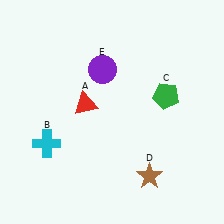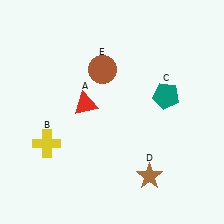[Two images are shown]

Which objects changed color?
B changed from cyan to yellow. C changed from green to teal. E changed from purple to brown.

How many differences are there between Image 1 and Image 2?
There are 3 differences between the two images.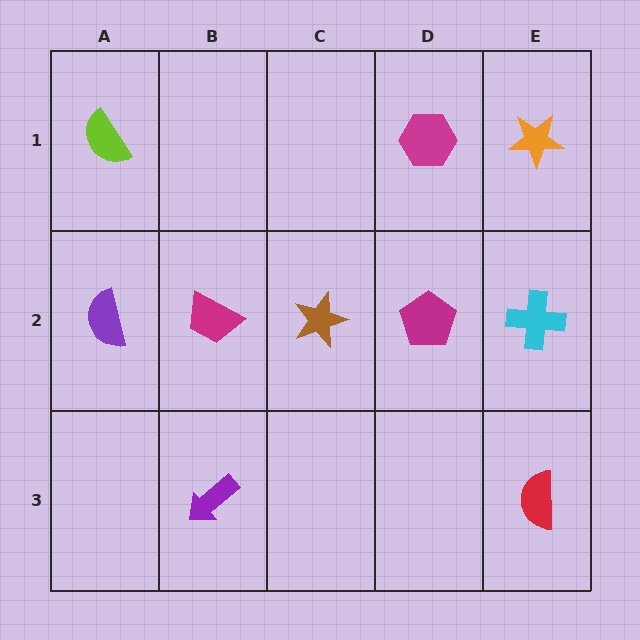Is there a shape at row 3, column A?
No, that cell is empty.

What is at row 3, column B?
A purple arrow.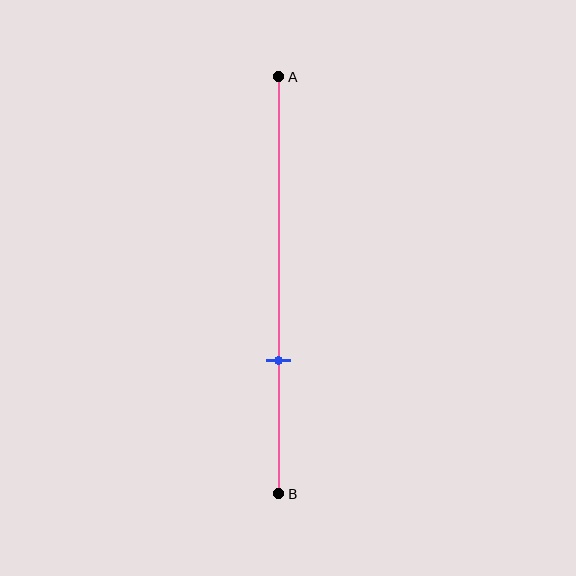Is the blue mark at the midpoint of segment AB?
No, the mark is at about 70% from A, not at the 50% midpoint.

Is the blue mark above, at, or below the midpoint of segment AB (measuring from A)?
The blue mark is below the midpoint of segment AB.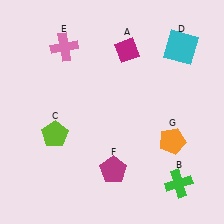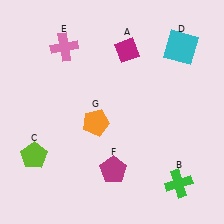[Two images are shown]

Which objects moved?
The objects that moved are: the lime pentagon (C), the orange pentagon (G).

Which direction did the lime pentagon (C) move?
The lime pentagon (C) moved down.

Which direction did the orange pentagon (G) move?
The orange pentagon (G) moved left.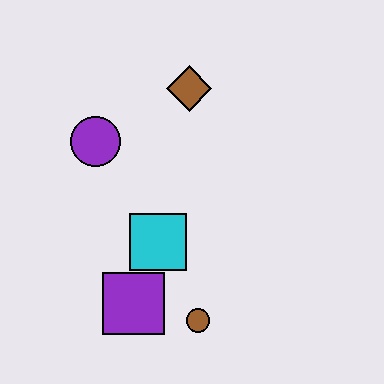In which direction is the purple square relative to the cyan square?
The purple square is below the cyan square.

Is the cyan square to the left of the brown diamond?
Yes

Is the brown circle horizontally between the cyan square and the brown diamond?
No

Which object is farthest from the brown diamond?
The brown circle is farthest from the brown diamond.